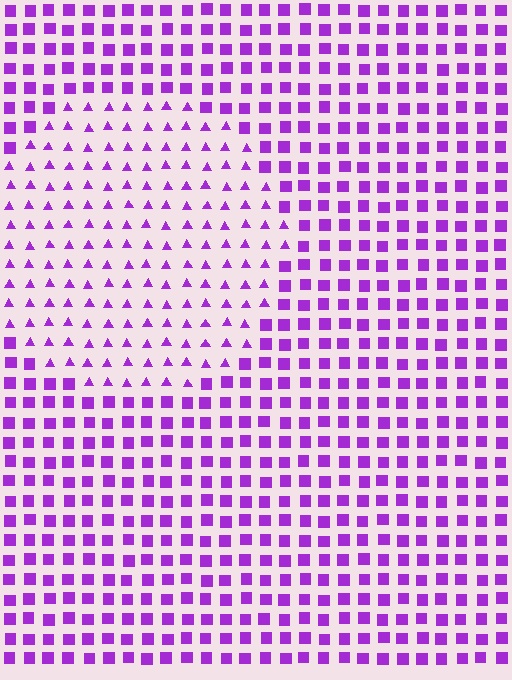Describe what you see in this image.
The image is filled with small purple elements arranged in a uniform grid. A circle-shaped region contains triangles, while the surrounding area contains squares. The boundary is defined purely by the change in element shape.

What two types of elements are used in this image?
The image uses triangles inside the circle region and squares outside it.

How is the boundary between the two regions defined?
The boundary is defined by a change in element shape: triangles inside vs. squares outside. All elements share the same color and spacing.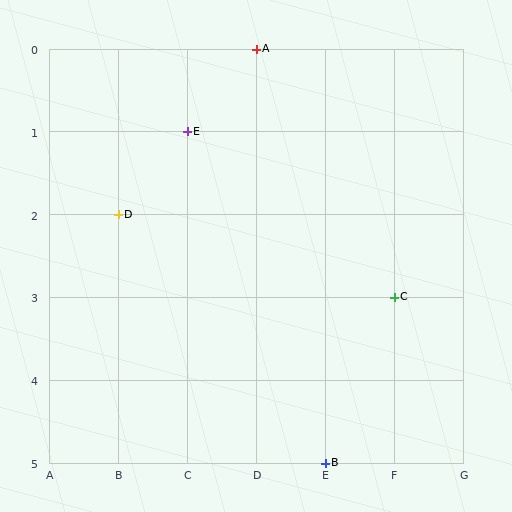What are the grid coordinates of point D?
Point D is at grid coordinates (B, 2).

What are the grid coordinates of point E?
Point E is at grid coordinates (C, 1).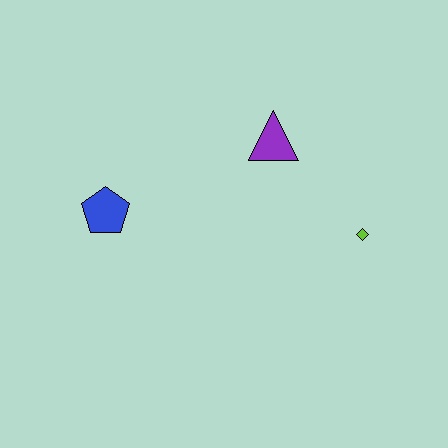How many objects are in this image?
There are 3 objects.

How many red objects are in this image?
There are no red objects.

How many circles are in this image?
There are no circles.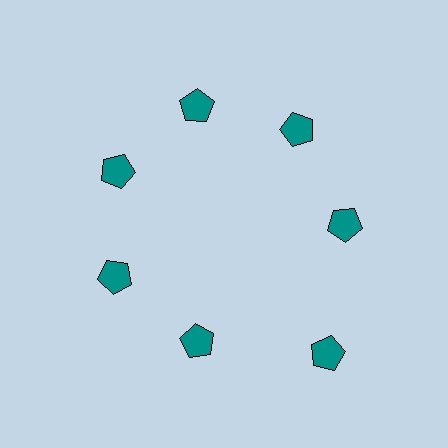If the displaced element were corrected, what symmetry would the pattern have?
It would have 7-fold rotational symmetry — the pattern would map onto itself every 51 degrees.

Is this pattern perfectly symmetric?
No. The 7 teal pentagons are arranged in a ring, but one element near the 5 o'clock position is pushed outward from the center, breaking the 7-fold rotational symmetry.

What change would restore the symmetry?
The symmetry would be restored by moving it inward, back onto the ring so that all 7 pentagons sit at equal angles and equal distance from the center.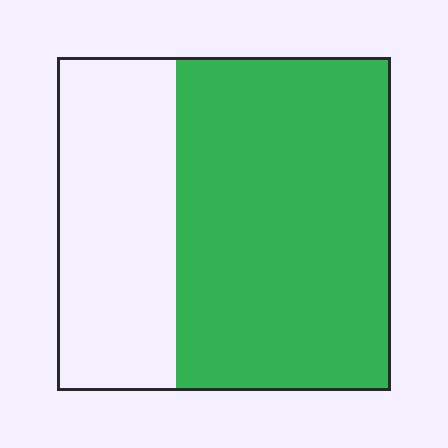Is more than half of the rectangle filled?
Yes.